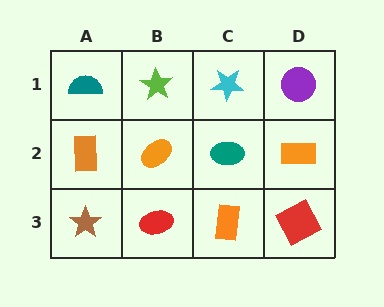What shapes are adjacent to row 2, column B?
A lime star (row 1, column B), a red ellipse (row 3, column B), an orange rectangle (row 2, column A), a teal ellipse (row 2, column C).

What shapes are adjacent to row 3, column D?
An orange rectangle (row 2, column D), an orange rectangle (row 3, column C).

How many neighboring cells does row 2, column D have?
3.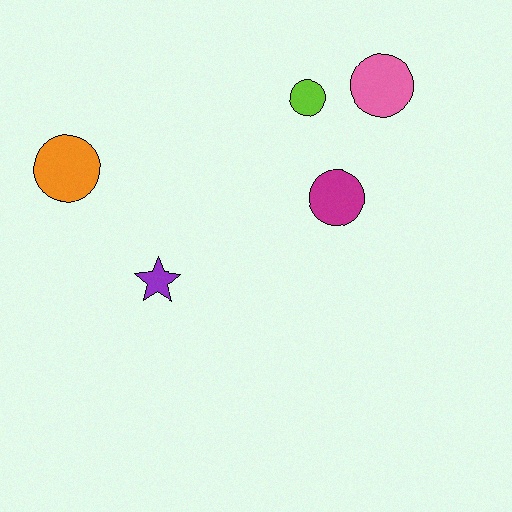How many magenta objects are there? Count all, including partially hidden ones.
There is 1 magenta object.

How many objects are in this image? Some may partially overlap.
There are 5 objects.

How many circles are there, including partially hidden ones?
There are 4 circles.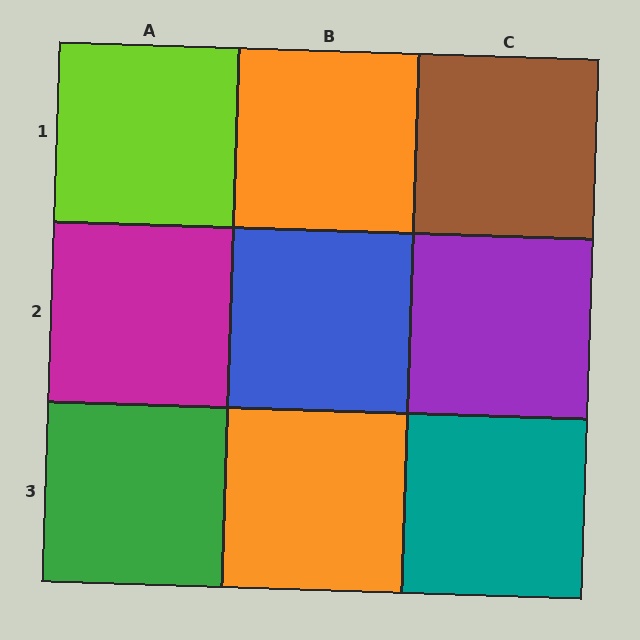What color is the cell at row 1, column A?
Lime.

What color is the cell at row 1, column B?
Orange.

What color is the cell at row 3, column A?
Green.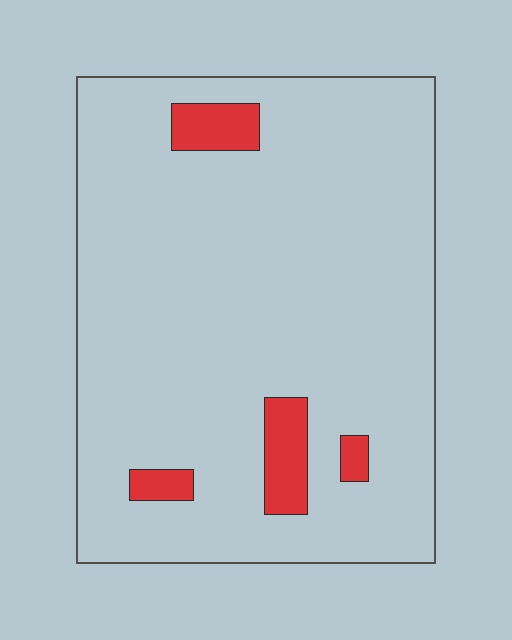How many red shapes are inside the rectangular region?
4.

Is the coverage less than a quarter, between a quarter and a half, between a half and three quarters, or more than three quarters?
Less than a quarter.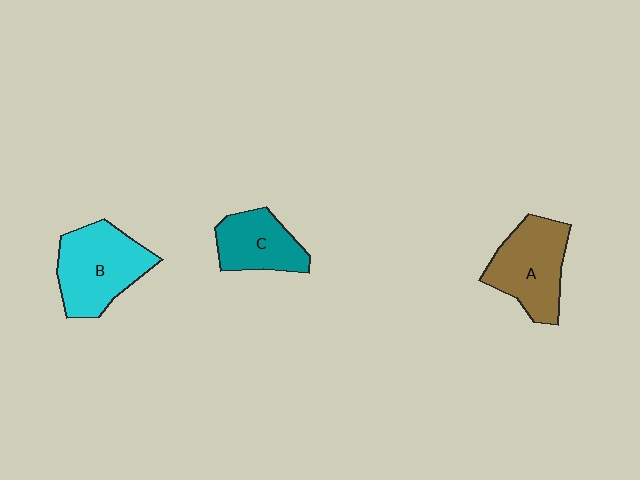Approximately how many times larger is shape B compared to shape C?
Approximately 1.4 times.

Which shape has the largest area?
Shape B (cyan).